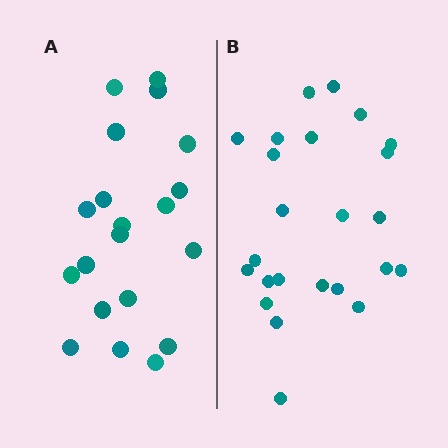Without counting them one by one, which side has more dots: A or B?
Region B (the right region) has more dots.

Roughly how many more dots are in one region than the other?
Region B has about 4 more dots than region A.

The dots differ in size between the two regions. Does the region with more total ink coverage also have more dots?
No. Region A has more total ink coverage because its dots are larger, but region B actually contains more individual dots. Total area can be misleading — the number of items is what matters here.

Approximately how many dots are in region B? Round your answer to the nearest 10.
About 20 dots. (The exact count is 24, which rounds to 20.)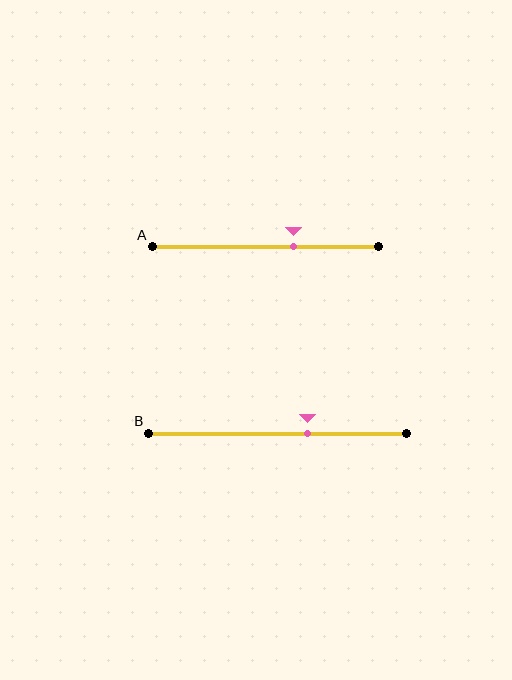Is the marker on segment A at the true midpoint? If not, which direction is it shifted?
No, the marker on segment A is shifted to the right by about 12% of the segment length.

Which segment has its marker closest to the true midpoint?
Segment B has its marker closest to the true midpoint.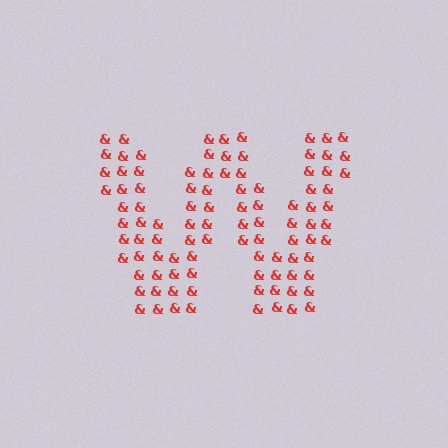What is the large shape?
The large shape is the letter W.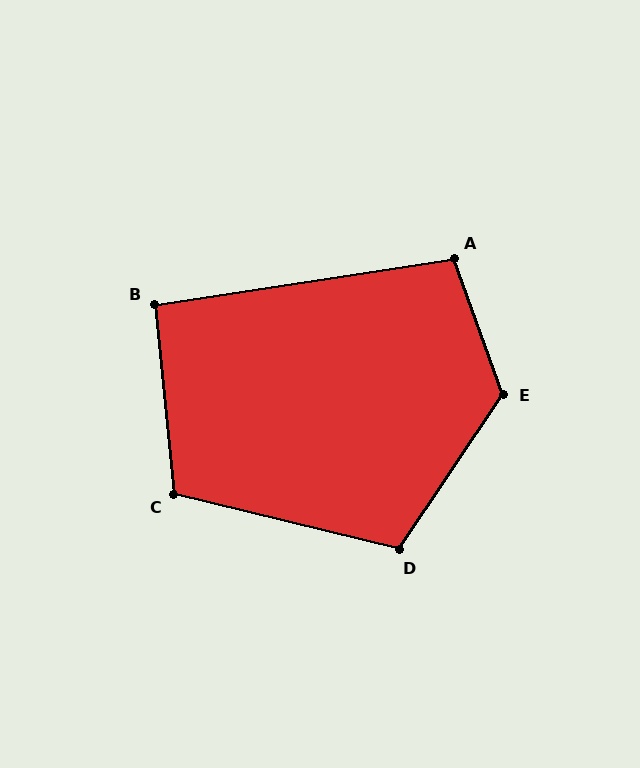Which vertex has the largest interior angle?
E, at approximately 126 degrees.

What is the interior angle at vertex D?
Approximately 110 degrees (obtuse).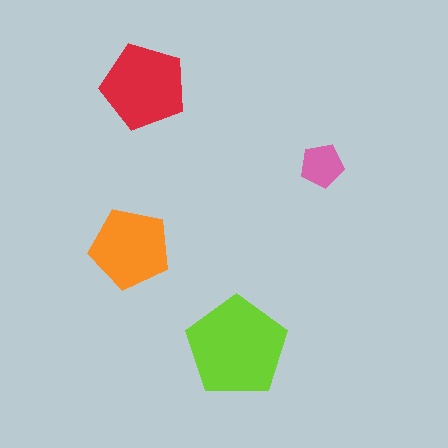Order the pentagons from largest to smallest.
the lime one, the red one, the orange one, the pink one.